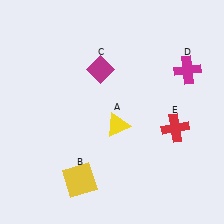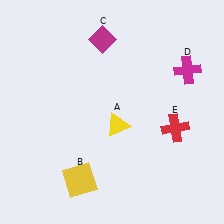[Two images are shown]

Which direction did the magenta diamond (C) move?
The magenta diamond (C) moved up.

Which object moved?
The magenta diamond (C) moved up.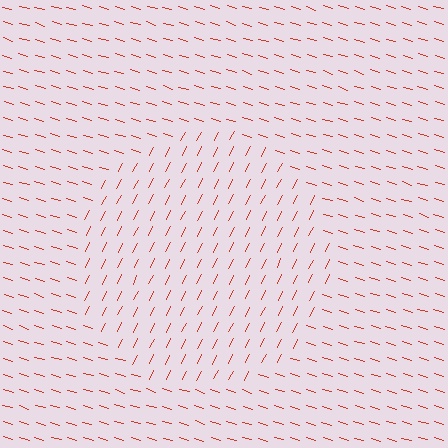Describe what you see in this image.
The image is filled with small red line segments. A circle region in the image has lines oriented differently from the surrounding lines, creating a visible texture boundary.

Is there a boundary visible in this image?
Yes, there is a texture boundary formed by a change in line orientation.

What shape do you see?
I see a circle.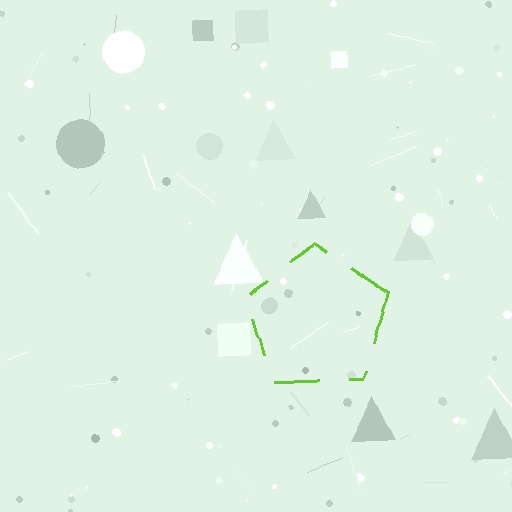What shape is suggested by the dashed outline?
The dashed outline suggests a pentagon.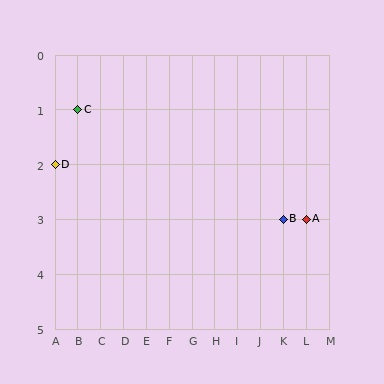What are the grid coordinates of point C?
Point C is at grid coordinates (B, 1).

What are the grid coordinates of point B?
Point B is at grid coordinates (K, 3).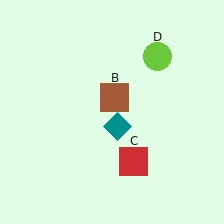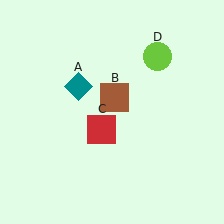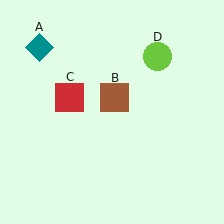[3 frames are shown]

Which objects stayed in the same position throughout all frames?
Brown square (object B) and lime circle (object D) remained stationary.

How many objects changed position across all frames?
2 objects changed position: teal diamond (object A), red square (object C).